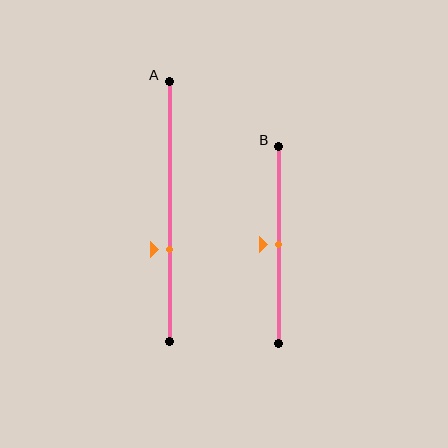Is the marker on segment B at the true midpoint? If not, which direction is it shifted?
Yes, the marker on segment B is at the true midpoint.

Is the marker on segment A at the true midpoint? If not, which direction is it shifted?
No, the marker on segment A is shifted downward by about 15% of the segment length.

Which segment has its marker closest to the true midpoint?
Segment B has its marker closest to the true midpoint.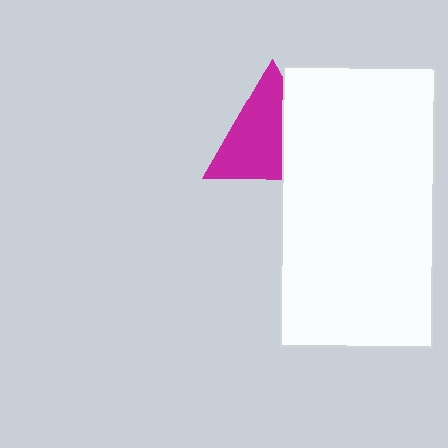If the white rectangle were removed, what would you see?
You would see the complete magenta triangle.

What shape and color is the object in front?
The object in front is a white rectangle.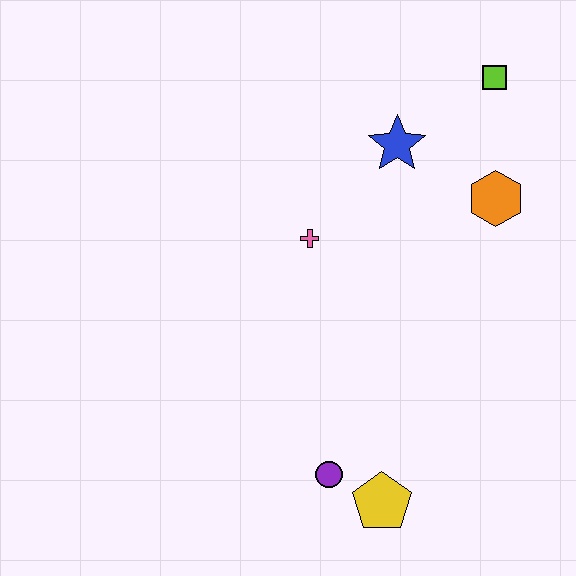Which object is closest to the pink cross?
The blue star is closest to the pink cross.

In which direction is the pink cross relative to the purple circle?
The pink cross is above the purple circle.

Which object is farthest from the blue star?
The yellow pentagon is farthest from the blue star.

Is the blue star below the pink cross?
No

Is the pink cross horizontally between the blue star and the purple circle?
No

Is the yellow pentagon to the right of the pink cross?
Yes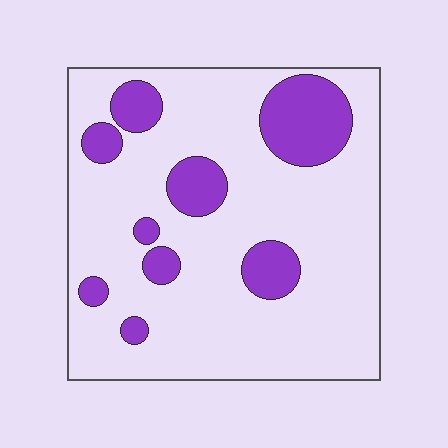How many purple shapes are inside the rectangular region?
9.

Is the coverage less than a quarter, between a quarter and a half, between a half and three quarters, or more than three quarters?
Less than a quarter.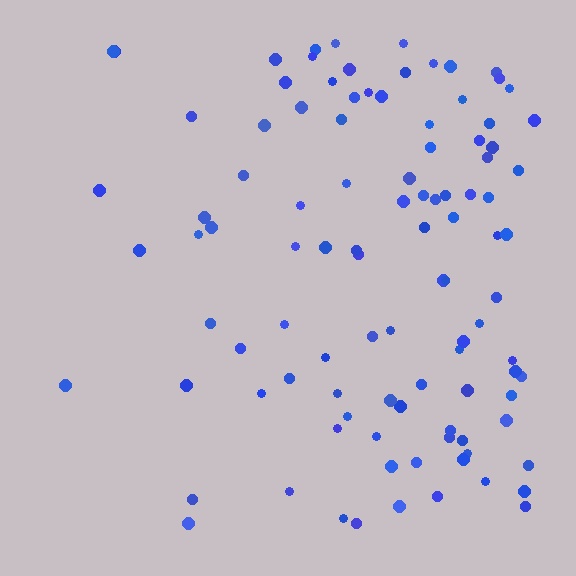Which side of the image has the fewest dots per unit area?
The left.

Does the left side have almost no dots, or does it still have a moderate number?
Still a moderate number, just noticeably fewer than the right.